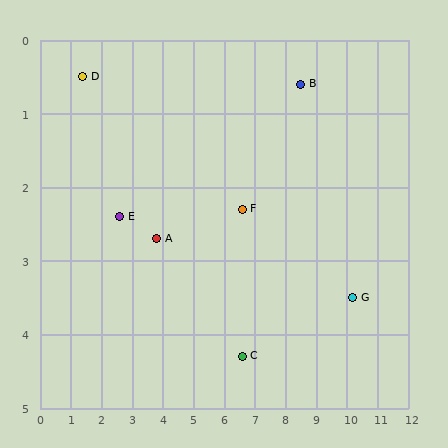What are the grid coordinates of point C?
Point C is at approximately (6.6, 4.3).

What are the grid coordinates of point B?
Point B is at approximately (8.5, 0.6).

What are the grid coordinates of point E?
Point E is at approximately (2.6, 2.4).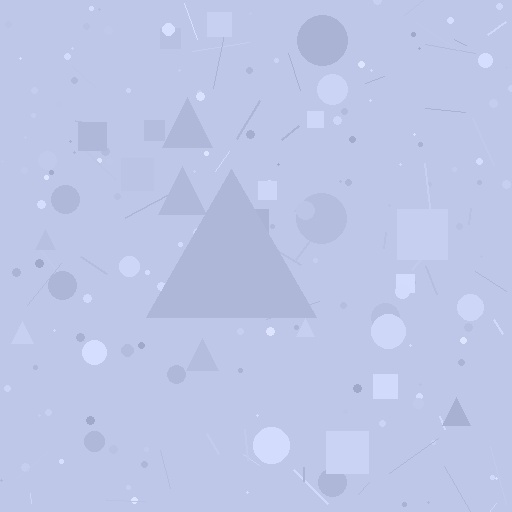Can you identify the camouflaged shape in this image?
The camouflaged shape is a triangle.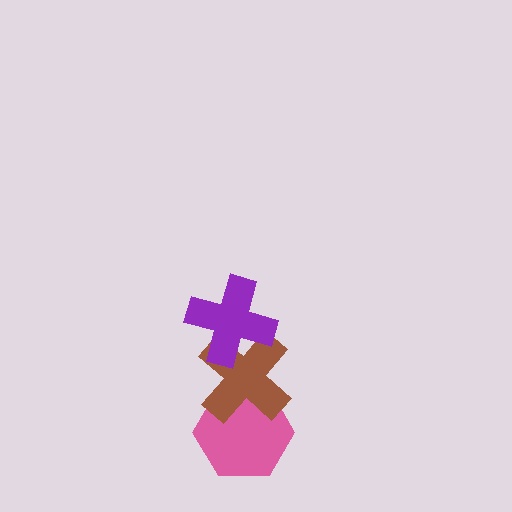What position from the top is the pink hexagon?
The pink hexagon is 3rd from the top.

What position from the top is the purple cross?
The purple cross is 1st from the top.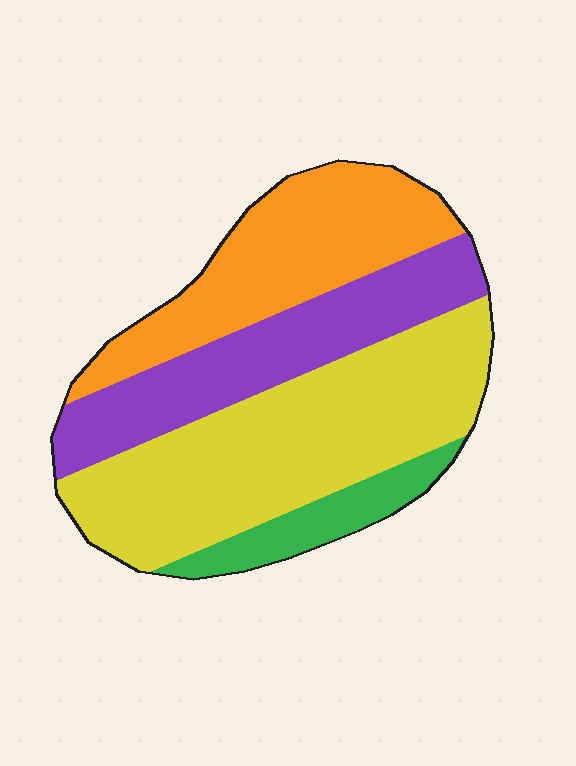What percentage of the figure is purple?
Purple covers about 25% of the figure.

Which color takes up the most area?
Yellow, at roughly 40%.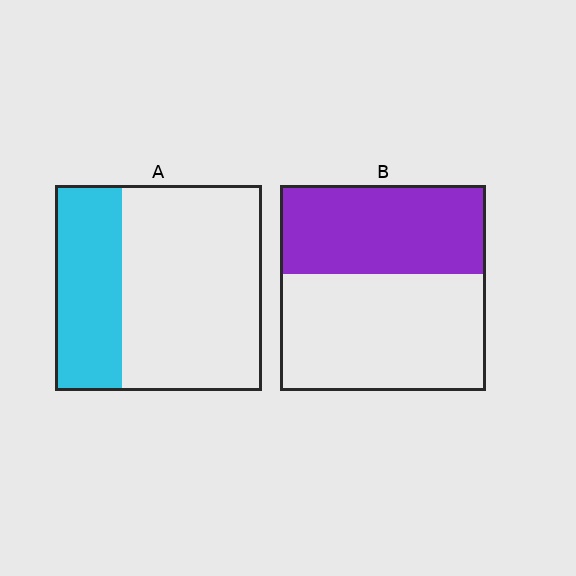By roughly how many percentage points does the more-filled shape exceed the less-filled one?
By roughly 10 percentage points (B over A).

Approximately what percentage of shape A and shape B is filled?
A is approximately 30% and B is approximately 45%.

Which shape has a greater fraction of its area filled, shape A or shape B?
Shape B.